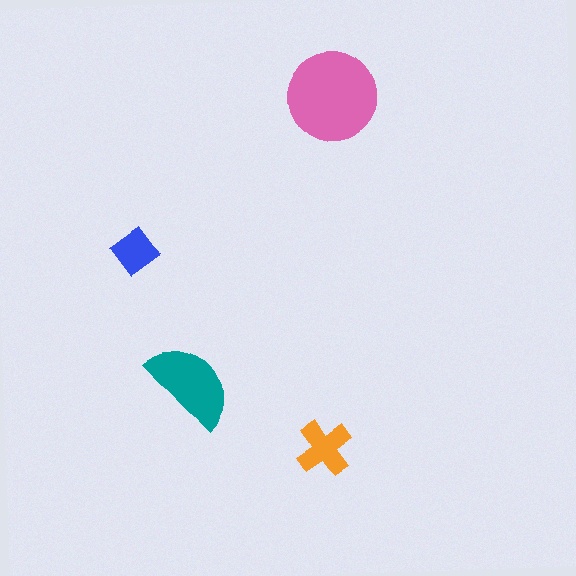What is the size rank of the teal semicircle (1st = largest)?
2nd.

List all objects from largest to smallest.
The pink circle, the teal semicircle, the orange cross, the blue diamond.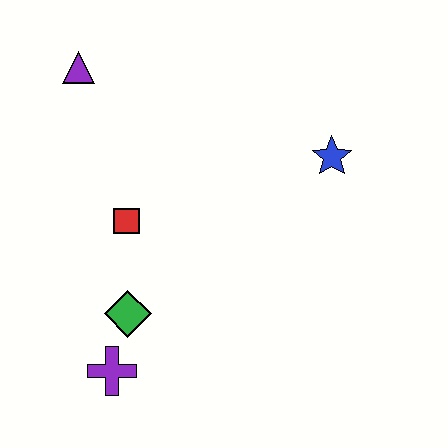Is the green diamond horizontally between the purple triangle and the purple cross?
No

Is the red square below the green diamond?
No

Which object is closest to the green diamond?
The purple cross is closest to the green diamond.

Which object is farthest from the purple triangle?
The purple cross is farthest from the purple triangle.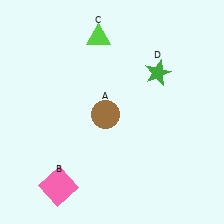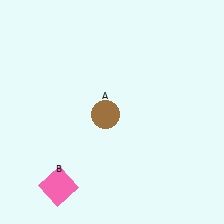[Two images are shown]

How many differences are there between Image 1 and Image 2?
There are 2 differences between the two images.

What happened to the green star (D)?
The green star (D) was removed in Image 2. It was in the top-right area of Image 1.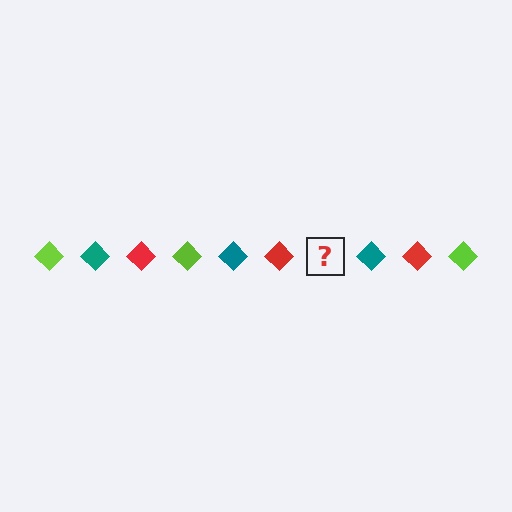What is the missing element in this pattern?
The missing element is a lime diamond.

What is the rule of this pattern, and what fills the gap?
The rule is that the pattern cycles through lime, teal, red diamonds. The gap should be filled with a lime diamond.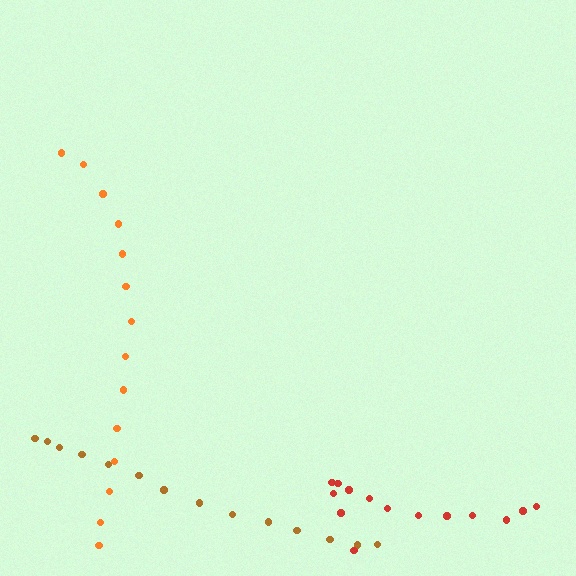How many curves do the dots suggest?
There are 3 distinct paths.